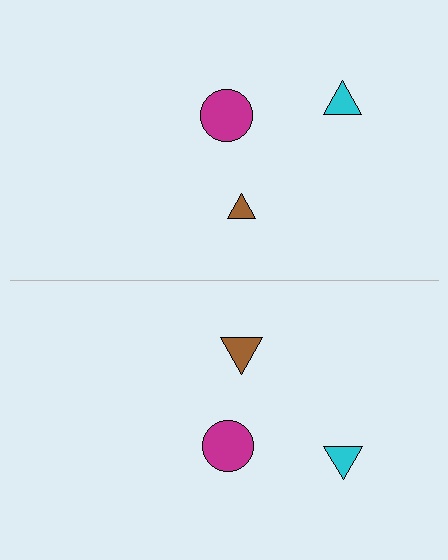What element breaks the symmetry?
The brown triangle on the bottom side has a different size than its mirror counterpart.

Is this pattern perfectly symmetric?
No, the pattern is not perfectly symmetric. The brown triangle on the bottom side has a different size than its mirror counterpart.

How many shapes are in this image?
There are 6 shapes in this image.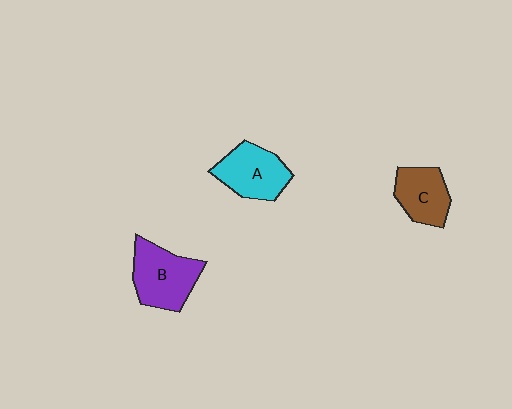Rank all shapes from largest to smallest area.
From largest to smallest: B (purple), A (cyan), C (brown).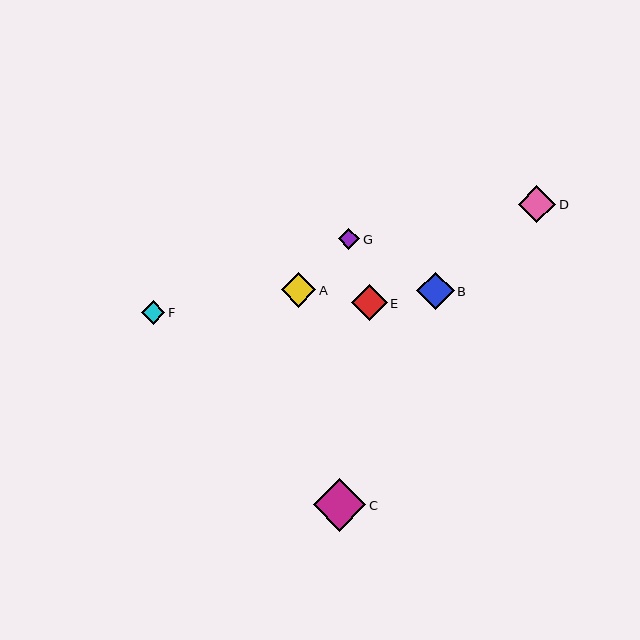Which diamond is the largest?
Diamond C is the largest with a size of approximately 53 pixels.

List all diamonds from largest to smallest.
From largest to smallest: C, B, D, E, A, F, G.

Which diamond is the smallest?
Diamond G is the smallest with a size of approximately 22 pixels.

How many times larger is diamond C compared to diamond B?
Diamond C is approximately 1.4 times the size of diamond B.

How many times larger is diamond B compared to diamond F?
Diamond B is approximately 1.6 times the size of diamond F.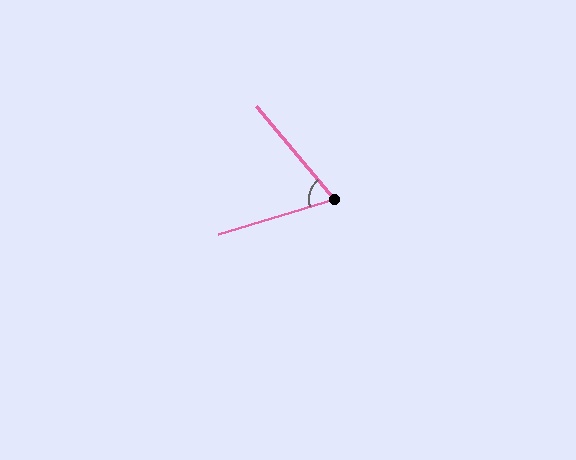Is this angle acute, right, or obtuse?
It is acute.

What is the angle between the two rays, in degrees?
Approximately 67 degrees.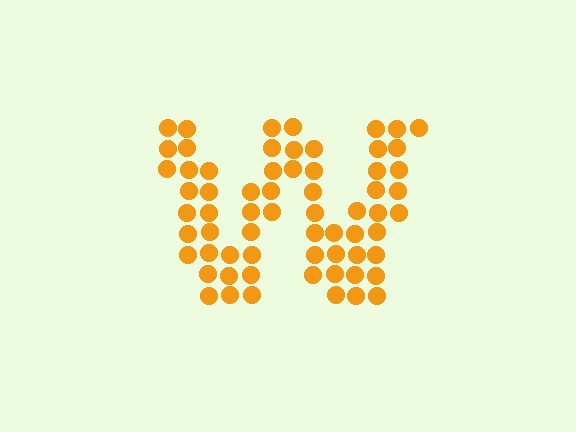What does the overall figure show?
The overall figure shows the letter W.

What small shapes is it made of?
It is made of small circles.